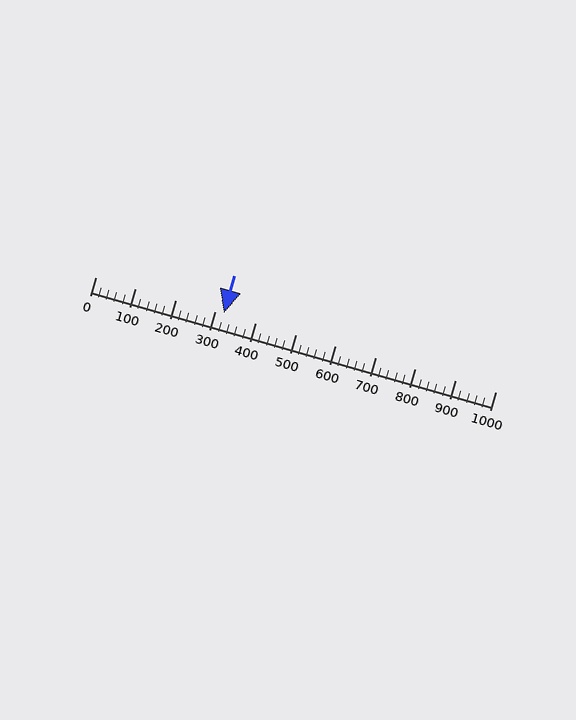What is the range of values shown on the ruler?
The ruler shows values from 0 to 1000.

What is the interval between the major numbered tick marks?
The major tick marks are spaced 100 units apart.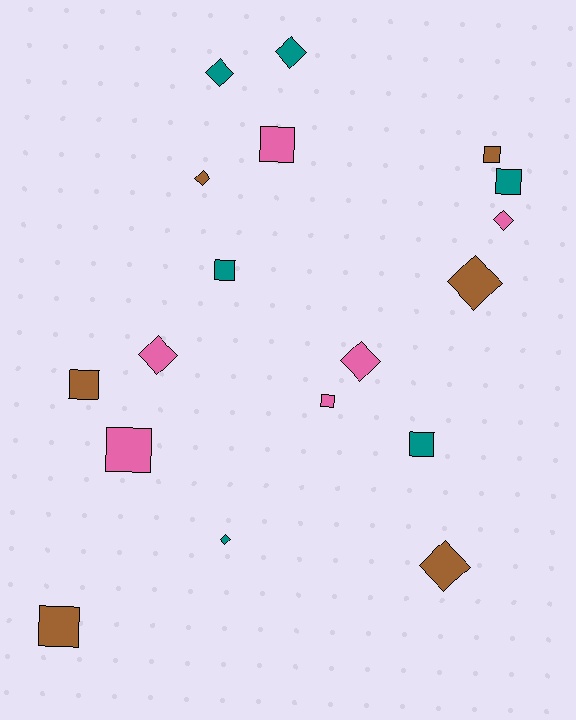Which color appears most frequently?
Pink, with 6 objects.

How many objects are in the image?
There are 18 objects.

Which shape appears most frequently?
Diamond, with 9 objects.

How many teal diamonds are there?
There are 3 teal diamonds.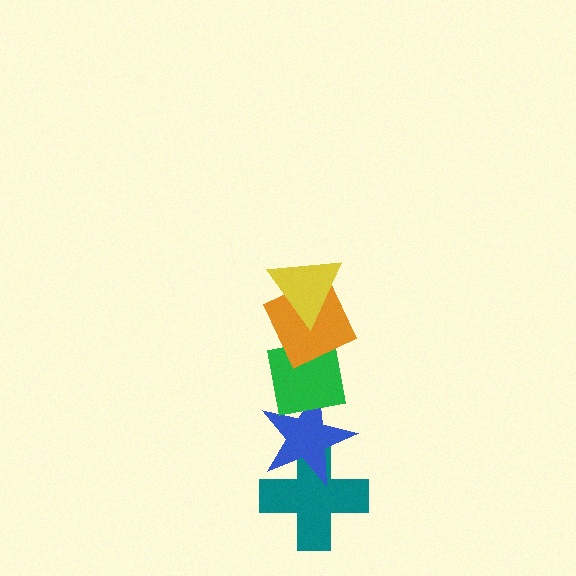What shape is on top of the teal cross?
The blue star is on top of the teal cross.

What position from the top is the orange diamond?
The orange diamond is 2nd from the top.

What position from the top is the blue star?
The blue star is 4th from the top.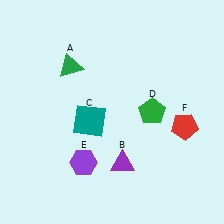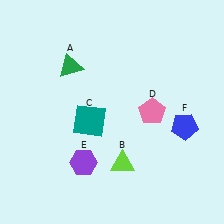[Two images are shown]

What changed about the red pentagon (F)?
In Image 1, F is red. In Image 2, it changed to blue.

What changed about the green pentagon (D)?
In Image 1, D is green. In Image 2, it changed to pink.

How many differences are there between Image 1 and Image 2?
There are 3 differences between the two images.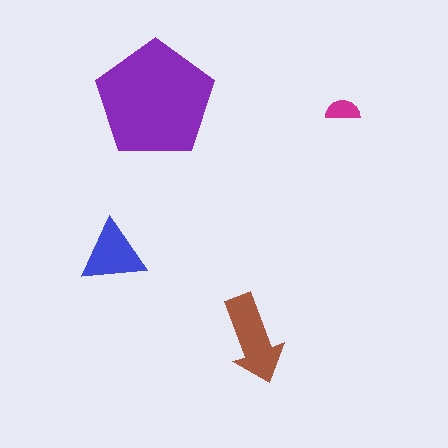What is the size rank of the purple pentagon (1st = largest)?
1st.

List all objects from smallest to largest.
The magenta semicircle, the blue triangle, the brown arrow, the purple pentagon.